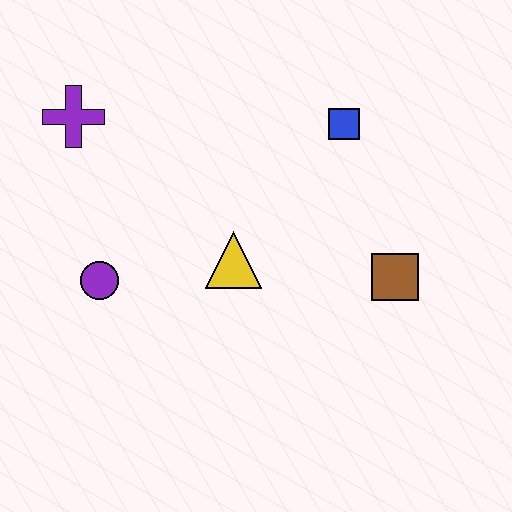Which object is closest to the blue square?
The brown square is closest to the blue square.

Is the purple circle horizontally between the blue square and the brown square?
No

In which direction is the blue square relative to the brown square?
The blue square is above the brown square.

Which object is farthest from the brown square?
The purple cross is farthest from the brown square.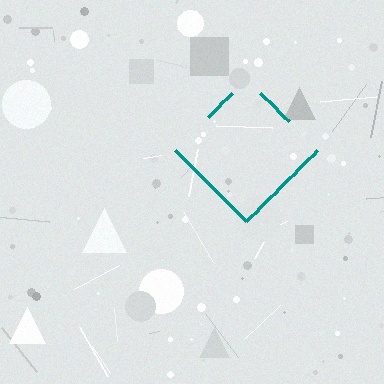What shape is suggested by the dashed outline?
The dashed outline suggests a diamond.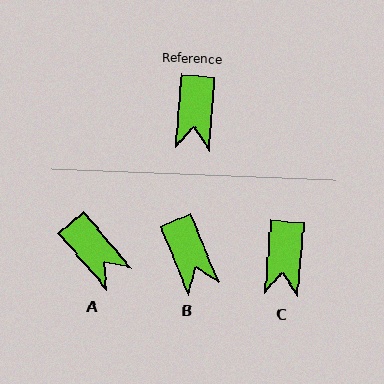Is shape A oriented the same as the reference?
No, it is off by about 45 degrees.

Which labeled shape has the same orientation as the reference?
C.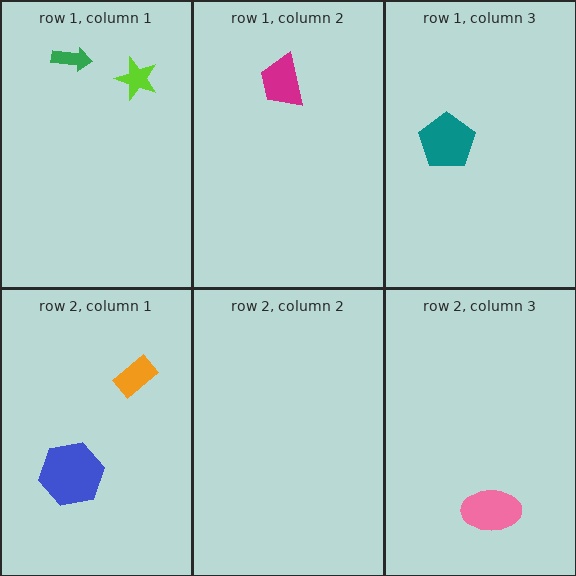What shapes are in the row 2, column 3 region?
The pink ellipse.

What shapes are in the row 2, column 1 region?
The blue hexagon, the orange rectangle.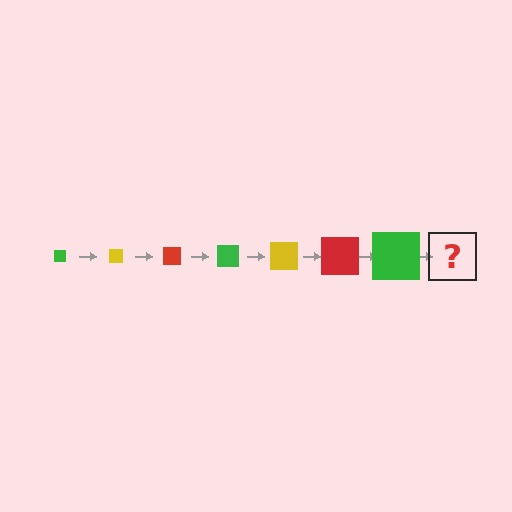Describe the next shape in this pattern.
It should be a yellow square, larger than the previous one.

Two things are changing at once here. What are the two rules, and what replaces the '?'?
The two rules are that the square grows larger each step and the color cycles through green, yellow, and red. The '?' should be a yellow square, larger than the previous one.